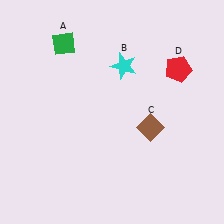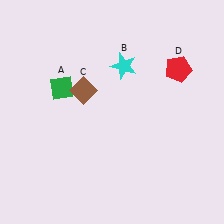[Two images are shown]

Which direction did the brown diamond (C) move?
The brown diamond (C) moved left.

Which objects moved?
The objects that moved are: the green diamond (A), the brown diamond (C).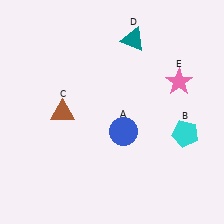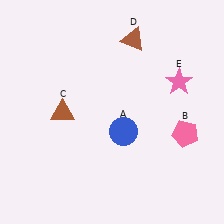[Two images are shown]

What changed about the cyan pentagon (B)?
In Image 1, B is cyan. In Image 2, it changed to pink.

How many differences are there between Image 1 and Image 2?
There are 2 differences between the two images.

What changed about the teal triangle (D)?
In Image 1, D is teal. In Image 2, it changed to brown.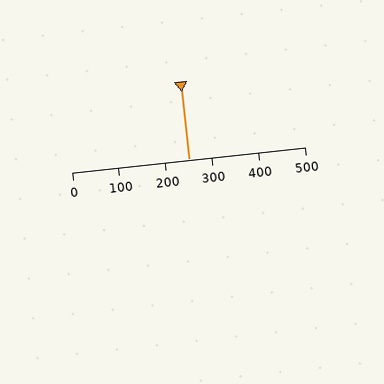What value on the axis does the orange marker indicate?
The marker indicates approximately 250.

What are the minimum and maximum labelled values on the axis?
The axis runs from 0 to 500.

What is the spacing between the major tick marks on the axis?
The major ticks are spaced 100 apart.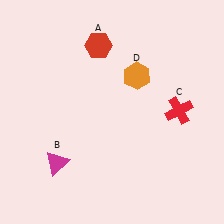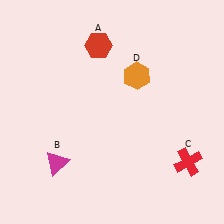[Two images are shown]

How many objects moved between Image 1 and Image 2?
1 object moved between the two images.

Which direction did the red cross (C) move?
The red cross (C) moved down.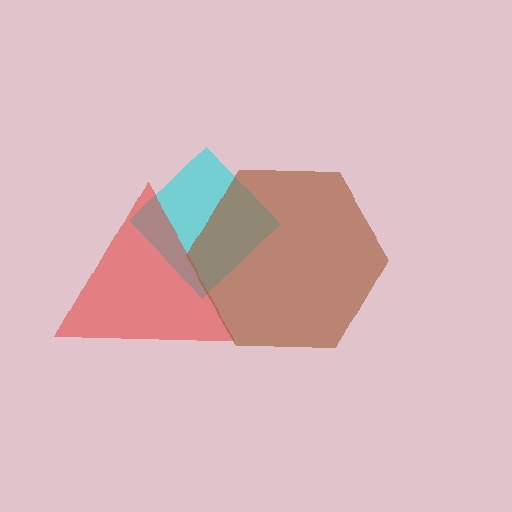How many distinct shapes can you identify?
There are 3 distinct shapes: a cyan diamond, a red triangle, a brown hexagon.